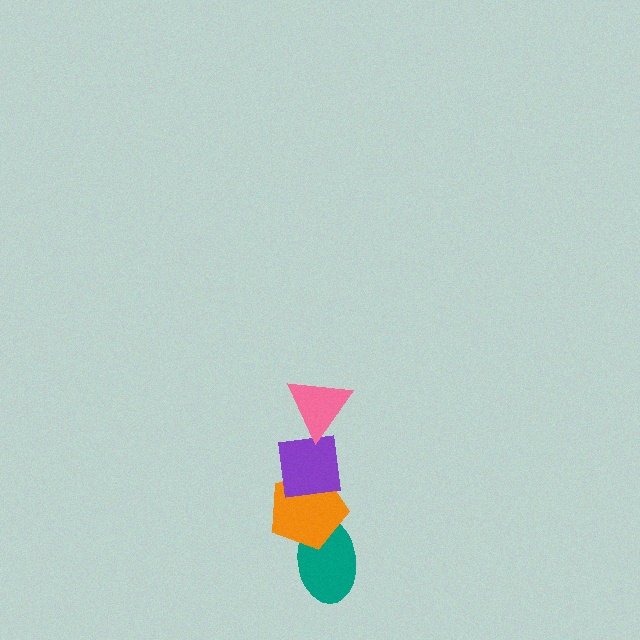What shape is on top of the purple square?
The pink triangle is on top of the purple square.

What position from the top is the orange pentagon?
The orange pentagon is 3rd from the top.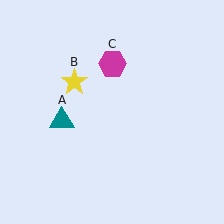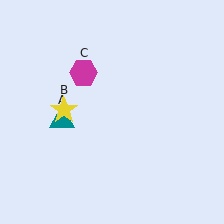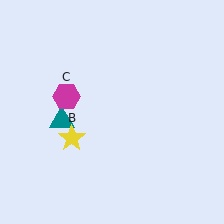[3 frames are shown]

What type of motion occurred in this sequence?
The yellow star (object B), magenta hexagon (object C) rotated counterclockwise around the center of the scene.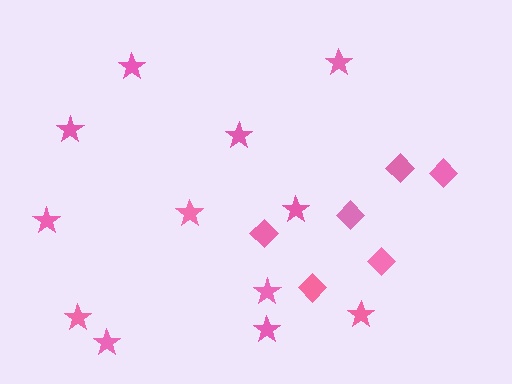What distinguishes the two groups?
There are 2 groups: one group of stars (12) and one group of diamonds (6).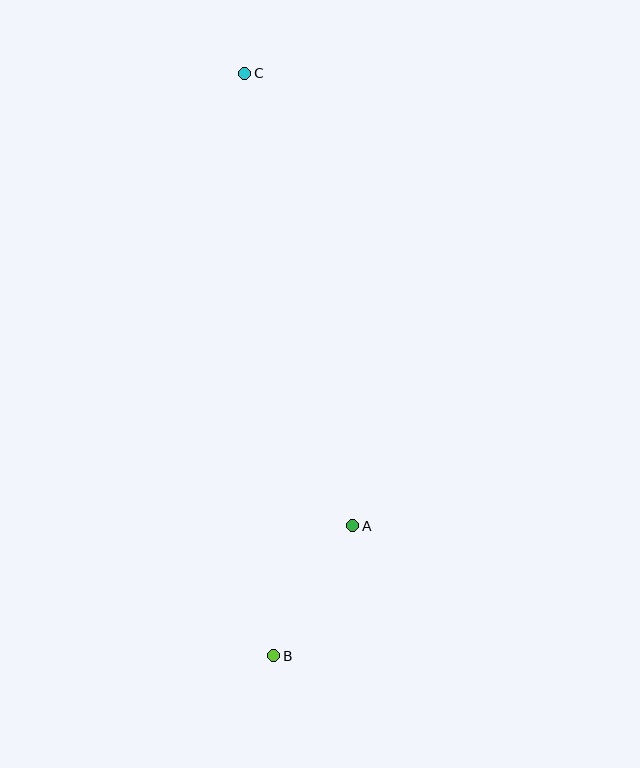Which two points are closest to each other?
Points A and B are closest to each other.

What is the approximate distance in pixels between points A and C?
The distance between A and C is approximately 465 pixels.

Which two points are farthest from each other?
Points B and C are farthest from each other.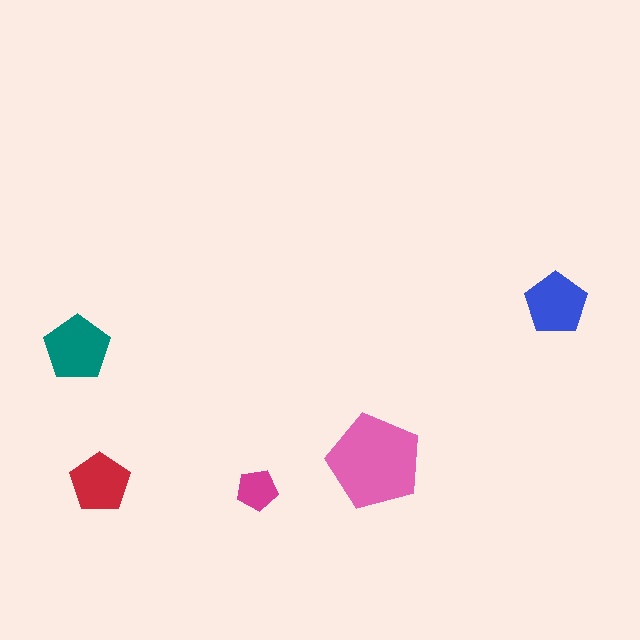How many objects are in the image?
There are 5 objects in the image.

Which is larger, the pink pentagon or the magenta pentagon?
The pink one.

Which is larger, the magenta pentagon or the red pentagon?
The red one.